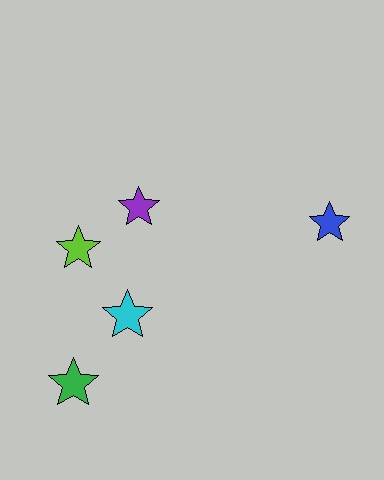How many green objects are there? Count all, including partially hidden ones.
There is 1 green object.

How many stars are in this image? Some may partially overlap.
There are 5 stars.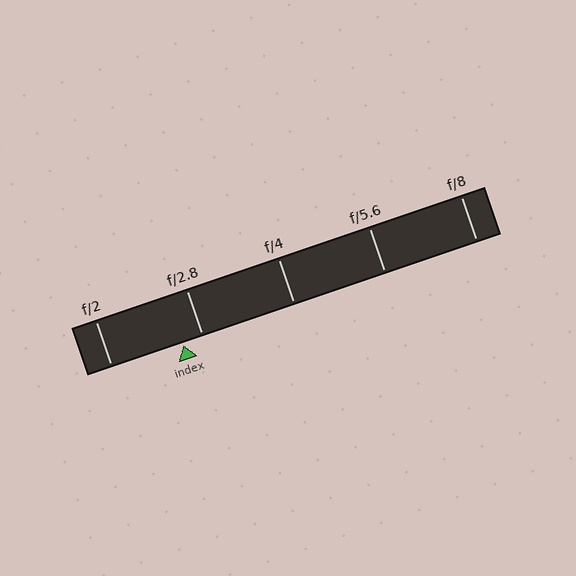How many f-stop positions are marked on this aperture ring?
There are 5 f-stop positions marked.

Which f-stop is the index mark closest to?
The index mark is closest to f/2.8.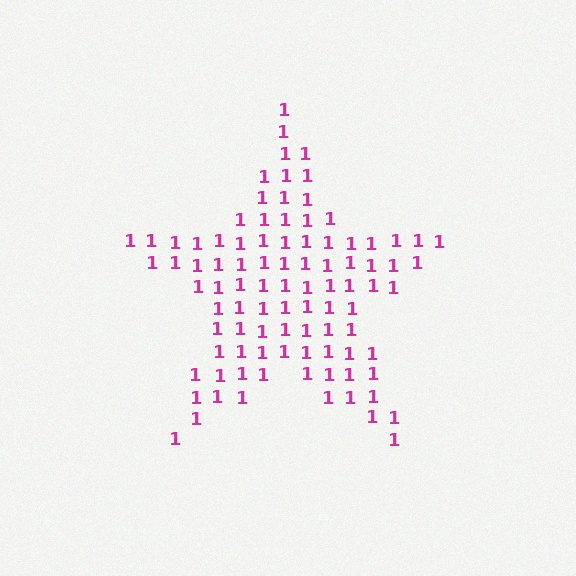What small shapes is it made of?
It is made of small digit 1's.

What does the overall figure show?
The overall figure shows a star.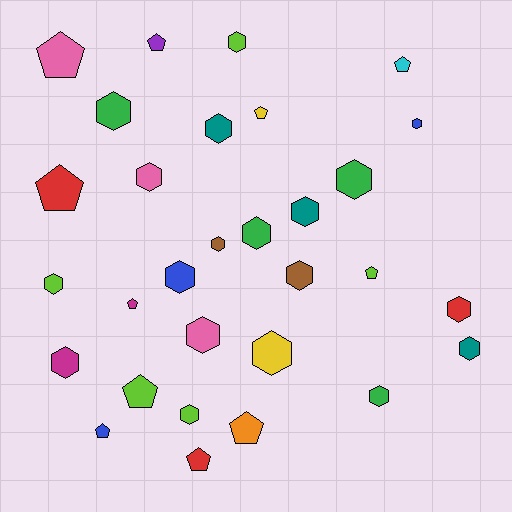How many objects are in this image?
There are 30 objects.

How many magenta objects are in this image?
There are 2 magenta objects.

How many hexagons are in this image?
There are 19 hexagons.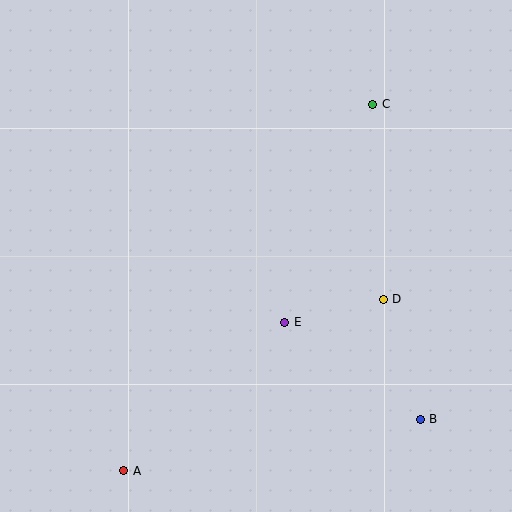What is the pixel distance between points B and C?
The distance between B and C is 319 pixels.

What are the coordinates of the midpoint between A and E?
The midpoint between A and E is at (204, 396).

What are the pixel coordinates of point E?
Point E is at (285, 322).